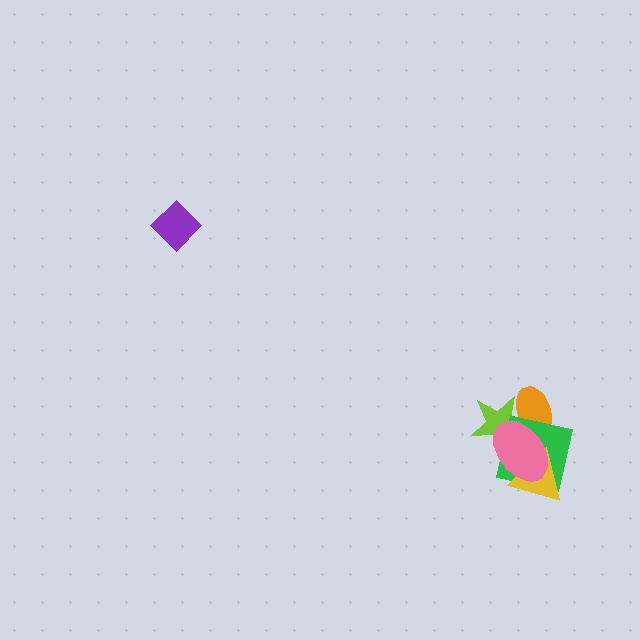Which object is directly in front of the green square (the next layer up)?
The yellow triangle is directly in front of the green square.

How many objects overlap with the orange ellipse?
3 objects overlap with the orange ellipse.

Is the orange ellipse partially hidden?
Yes, it is partially covered by another shape.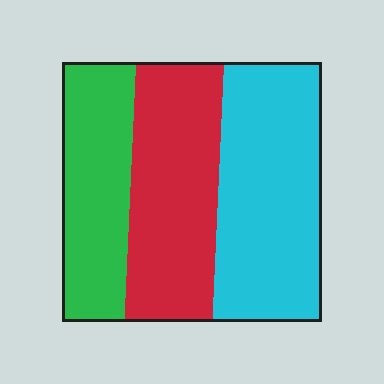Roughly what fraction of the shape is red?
Red covers roughly 35% of the shape.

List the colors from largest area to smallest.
From largest to smallest: cyan, red, green.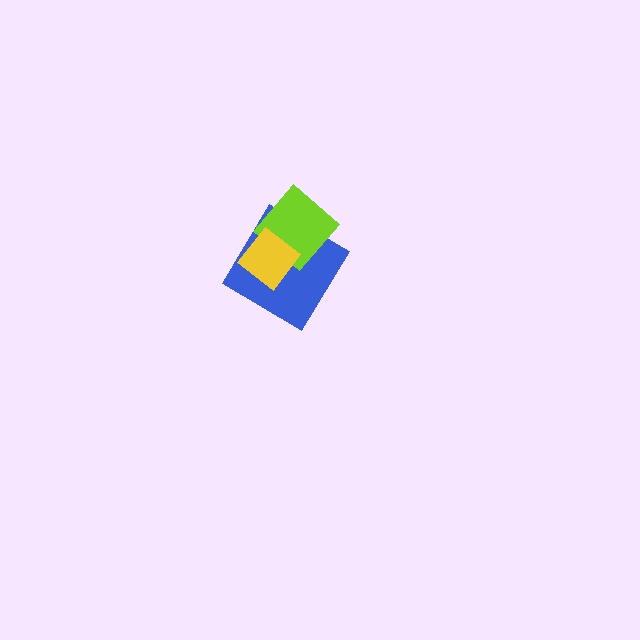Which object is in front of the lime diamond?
The yellow diamond is in front of the lime diamond.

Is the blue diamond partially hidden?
Yes, it is partially covered by another shape.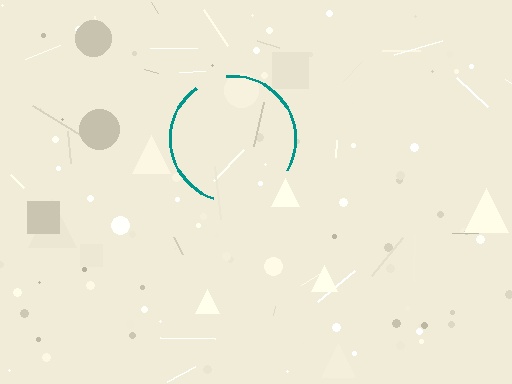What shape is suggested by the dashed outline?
The dashed outline suggests a circle.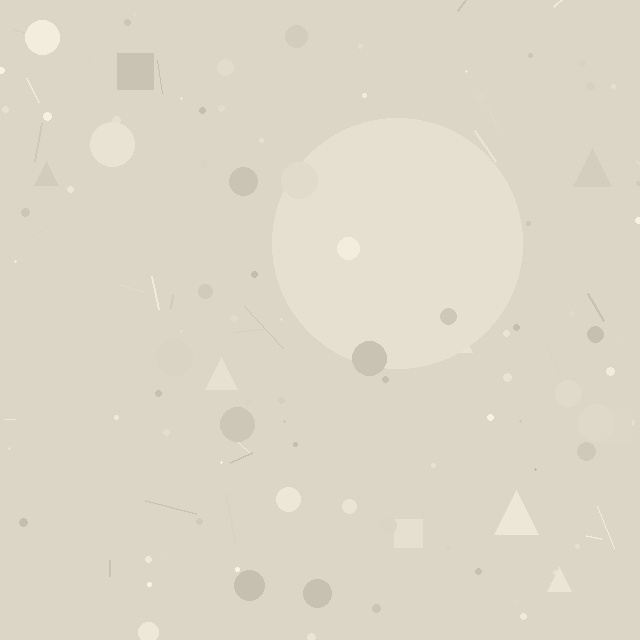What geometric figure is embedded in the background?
A circle is embedded in the background.